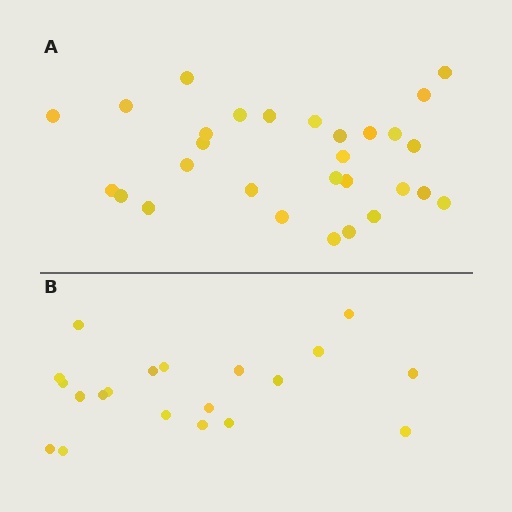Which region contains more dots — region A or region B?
Region A (the top region) has more dots.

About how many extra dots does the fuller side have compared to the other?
Region A has roughly 8 or so more dots than region B.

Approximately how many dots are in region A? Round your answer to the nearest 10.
About 30 dots. (The exact count is 29, which rounds to 30.)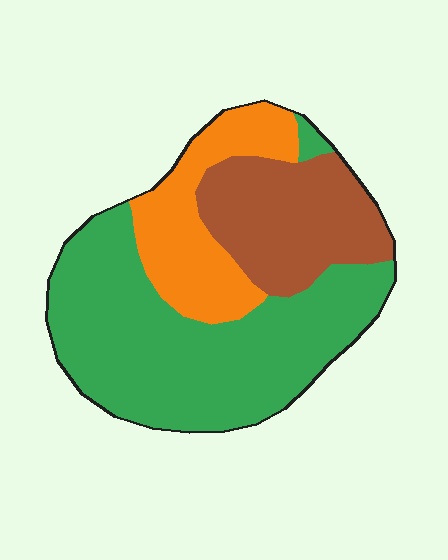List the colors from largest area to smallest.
From largest to smallest: green, brown, orange.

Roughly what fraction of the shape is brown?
Brown takes up less than a quarter of the shape.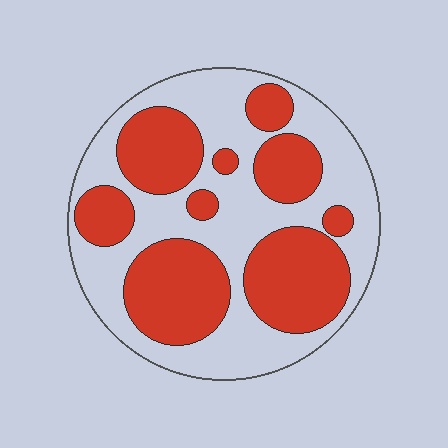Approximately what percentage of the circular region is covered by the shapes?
Approximately 45%.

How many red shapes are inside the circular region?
9.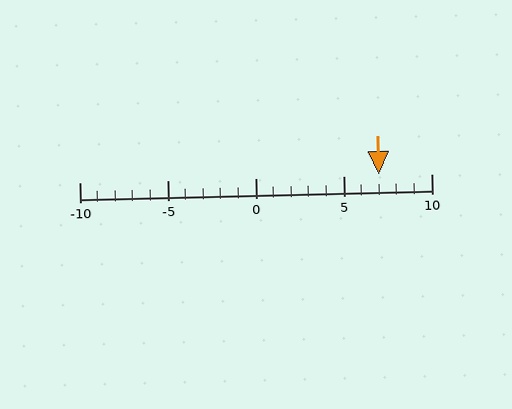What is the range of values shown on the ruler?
The ruler shows values from -10 to 10.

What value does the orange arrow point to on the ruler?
The orange arrow points to approximately 7.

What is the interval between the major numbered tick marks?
The major tick marks are spaced 5 units apart.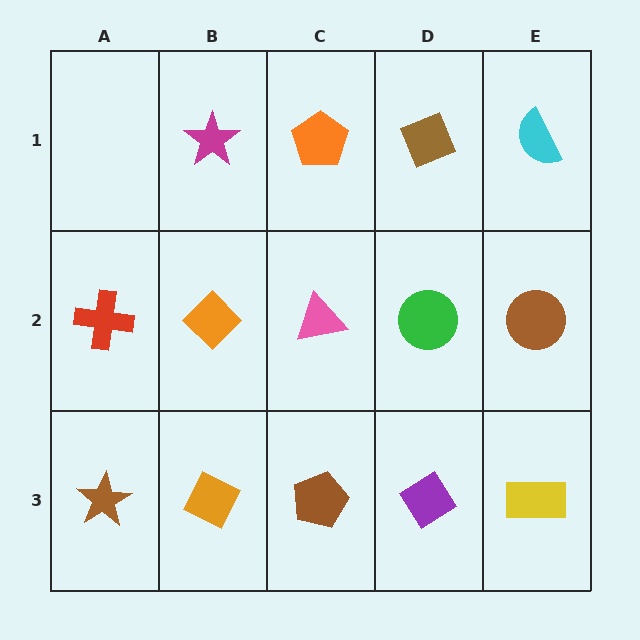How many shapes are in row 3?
5 shapes.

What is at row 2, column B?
An orange diamond.